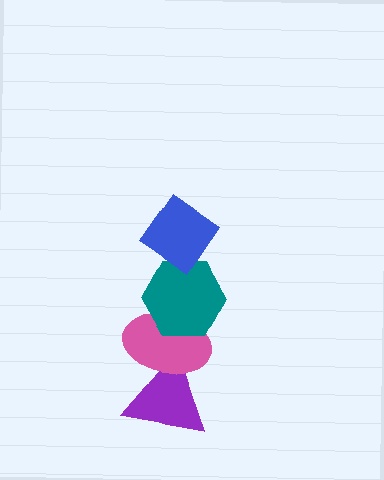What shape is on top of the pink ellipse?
The teal hexagon is on top of the pink ellipse.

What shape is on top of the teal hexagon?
The blue diamond is on top of the teal hexagon.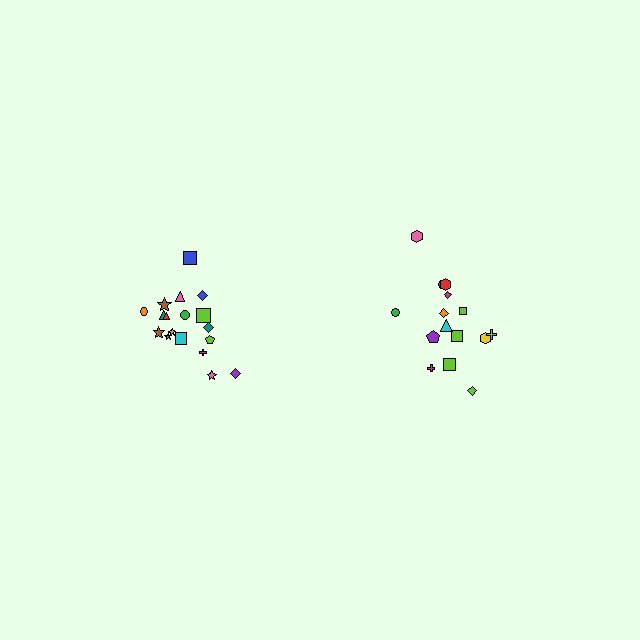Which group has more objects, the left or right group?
The left group.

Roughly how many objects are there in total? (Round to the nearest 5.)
Roughly 35 objects in total.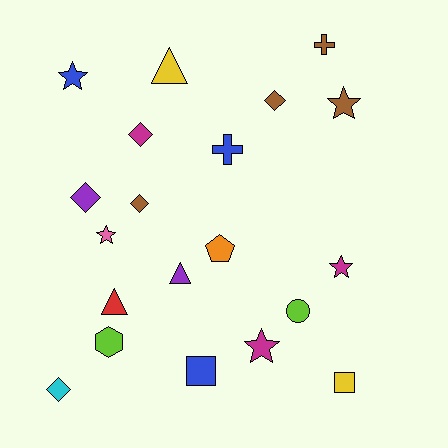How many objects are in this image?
There are 20 objects.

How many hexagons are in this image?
There is 1 hexagon.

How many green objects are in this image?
There are no green objects.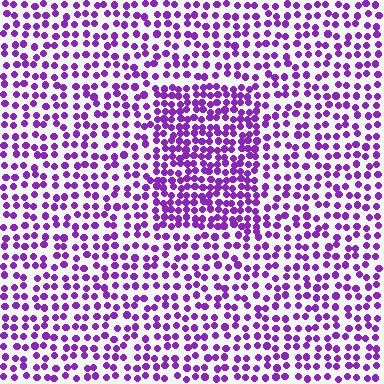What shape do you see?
I see a rectangle.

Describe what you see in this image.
The image contains small purple elements arranged at two different densities. A rectangle-shaped region is visible where the elements are more densely packed than the surrounding area.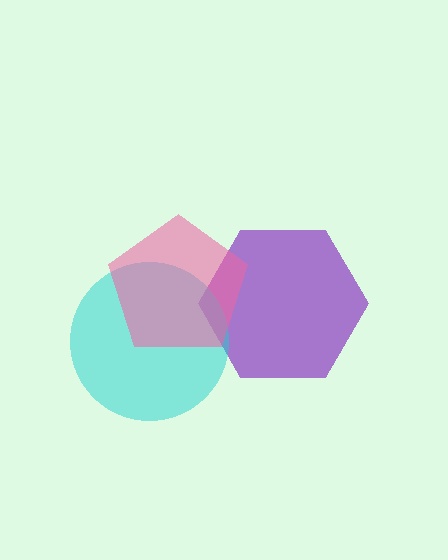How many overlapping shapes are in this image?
There are 3 overlapping shapes in the image.